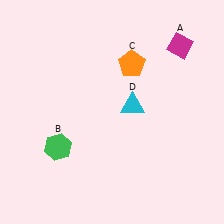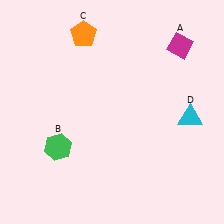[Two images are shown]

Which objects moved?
The objects that moved are: the orange pentagon (C), the cyan triangle (D).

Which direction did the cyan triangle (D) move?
The cyan triangle (D) moved right.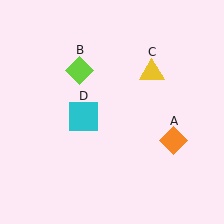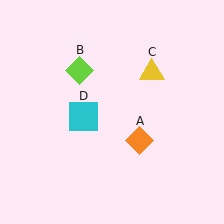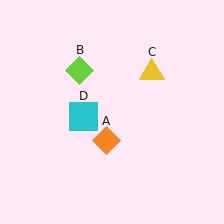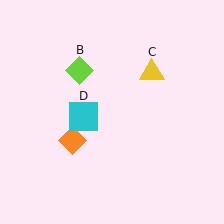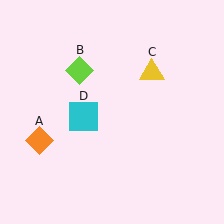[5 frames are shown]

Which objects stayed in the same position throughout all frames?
Lime diamond (object B) and yellow triangle (object C) and cyan square (object D) remained stationary.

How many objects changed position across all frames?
1 object changed position: orange diamond (object A).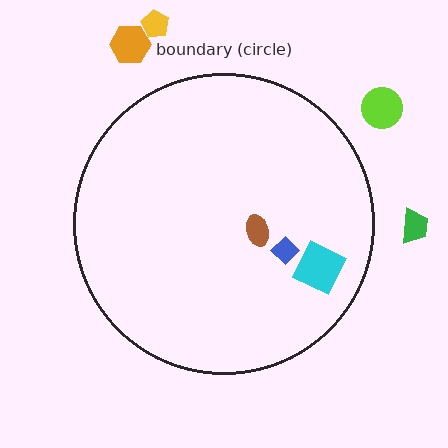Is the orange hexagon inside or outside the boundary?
Outside.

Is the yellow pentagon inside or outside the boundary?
Outside.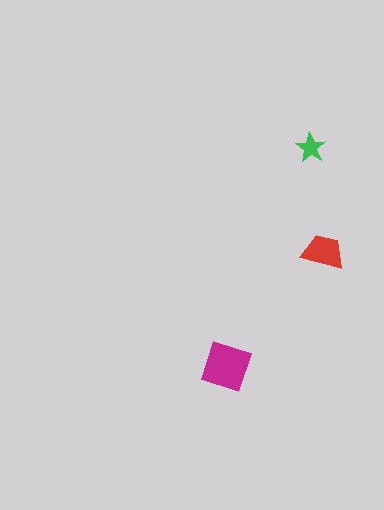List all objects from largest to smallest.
The magenta diamond, the red trapezoid, the green star.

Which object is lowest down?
The magenta diamond is bottommost.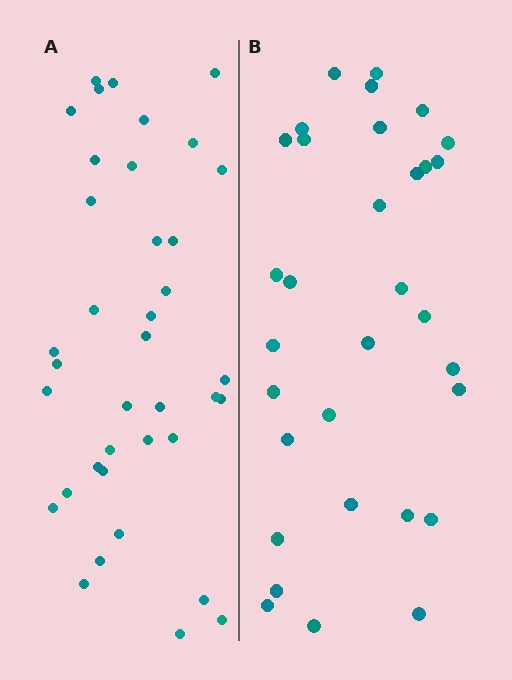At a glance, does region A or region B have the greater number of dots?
Region A (the left region) has more dots.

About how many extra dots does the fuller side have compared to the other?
Region A has about 6 more dots than region B.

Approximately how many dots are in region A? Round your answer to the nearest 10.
About 40 dots. (The exact count is 38, which rounds to 40.)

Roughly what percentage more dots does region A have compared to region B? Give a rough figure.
About 20% more.